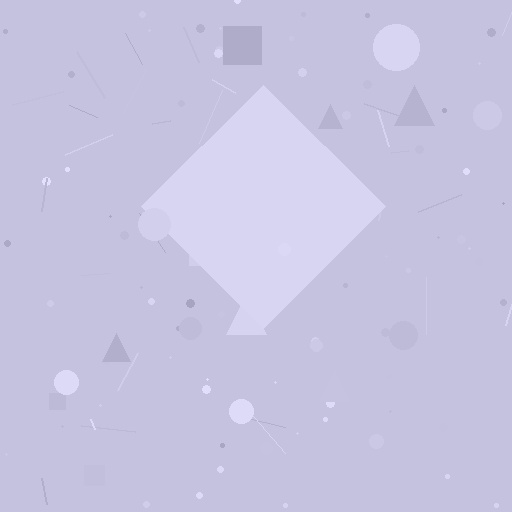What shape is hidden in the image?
A diamond is hidden in the image.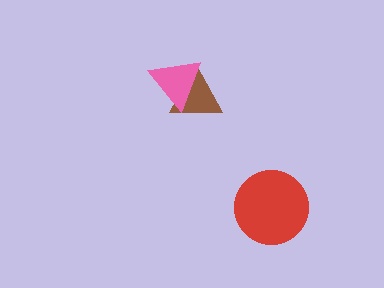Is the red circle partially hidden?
No, no other shape covers it.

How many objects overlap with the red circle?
0 objects overlap with the red circle.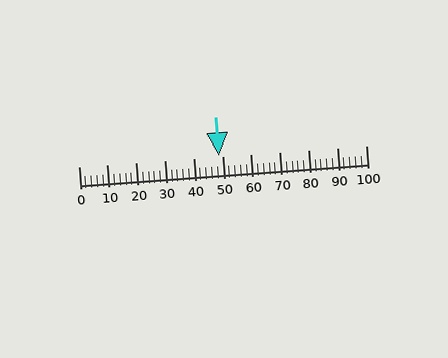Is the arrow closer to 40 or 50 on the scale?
The arrow is closer to 50.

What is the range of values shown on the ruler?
The ruler shows values from 0 to 100.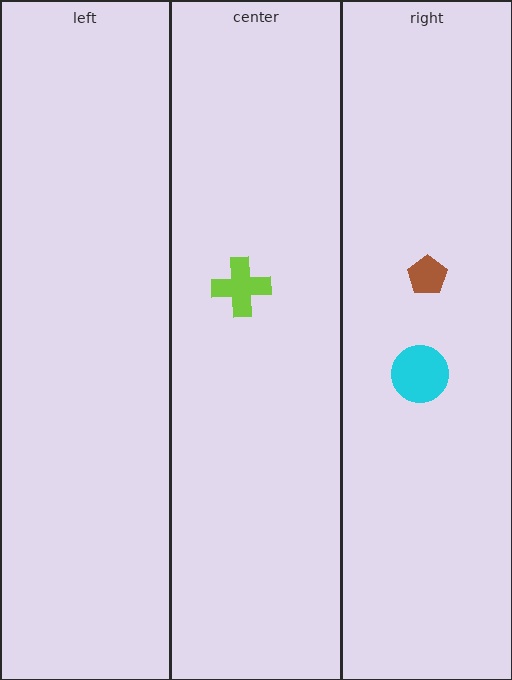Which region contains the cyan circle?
The right region.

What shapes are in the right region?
The brown pentagon, the cyan circle.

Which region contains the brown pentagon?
The right region.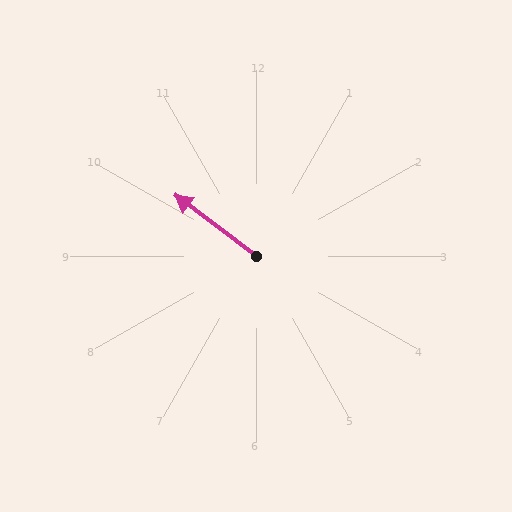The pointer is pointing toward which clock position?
Roughly 10 o'clock.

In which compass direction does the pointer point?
Northwest.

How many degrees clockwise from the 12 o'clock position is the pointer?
Approximately 307 degrees.